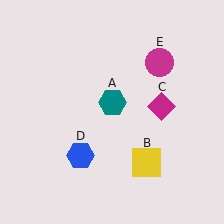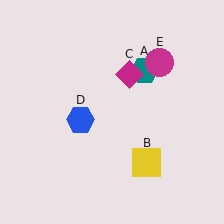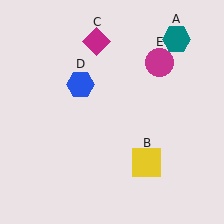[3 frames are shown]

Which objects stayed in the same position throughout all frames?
Yellow square (object B) and magenta circle (object E) remained stationary.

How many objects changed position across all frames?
3 objects changed position: teal hexagon (object A), magenta diamond (object C), blue hexagon (object D).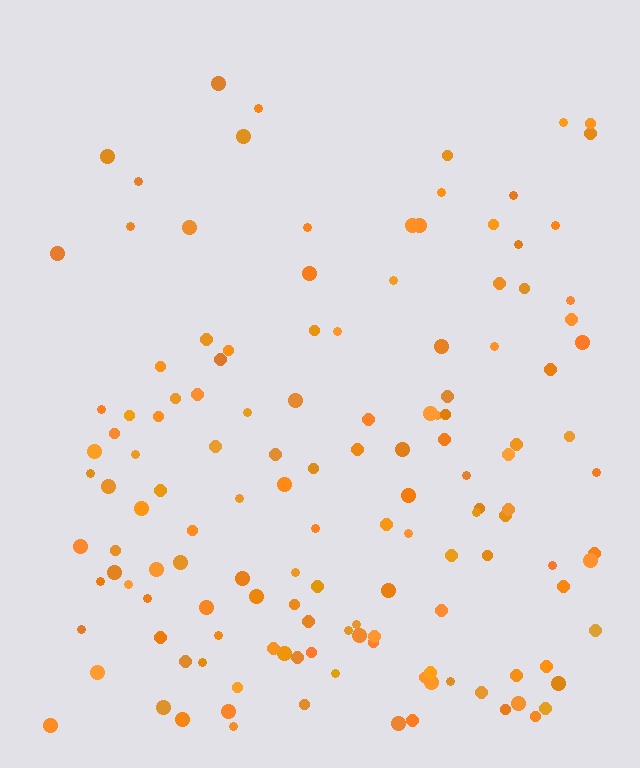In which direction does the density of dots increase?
From top to bottom, with the bottom side densest.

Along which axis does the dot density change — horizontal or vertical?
Vertical.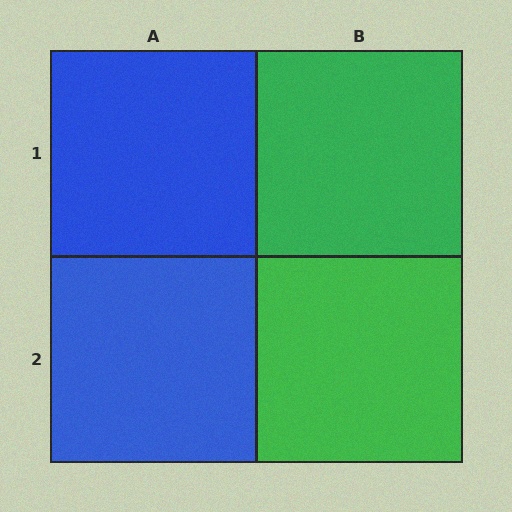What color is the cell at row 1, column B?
Green.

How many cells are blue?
2 cells are blue.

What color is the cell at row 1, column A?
Blue.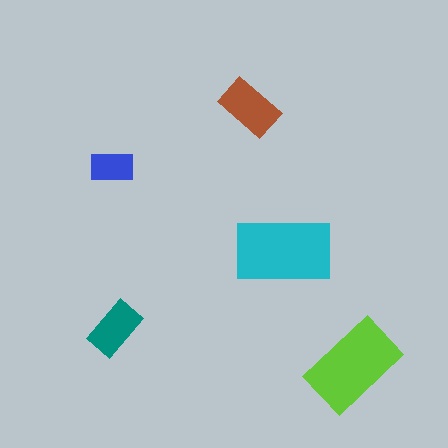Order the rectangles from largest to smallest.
the cyan one, the lime one, the brown one, the teal one, the blue one.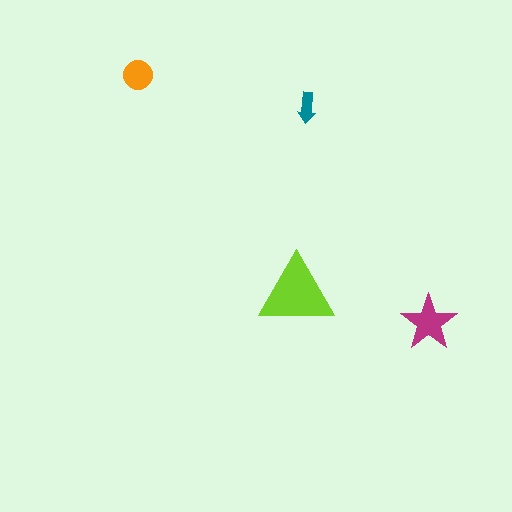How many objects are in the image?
There are 4 objects in the image.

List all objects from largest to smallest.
The lime triangle, the magenta star, the orange circle, the teal arrow.